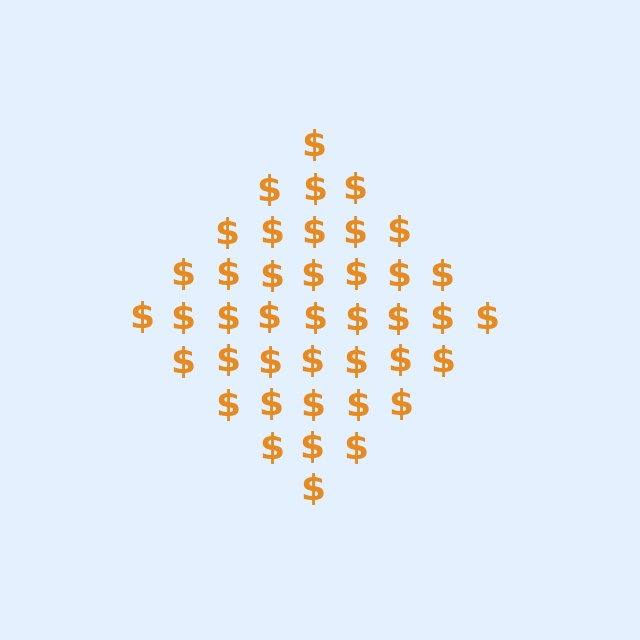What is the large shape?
The large shape is a diamond.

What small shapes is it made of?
It is made of small dollar signs.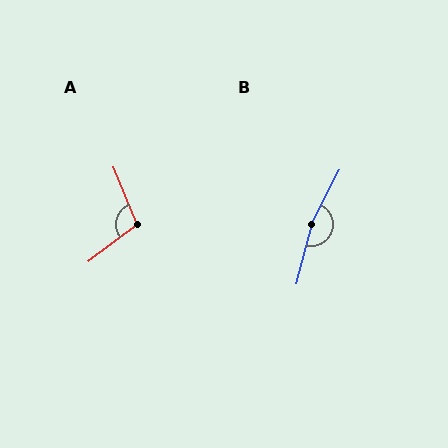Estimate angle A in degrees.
Approximately 105 degrees.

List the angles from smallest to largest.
A (105°), B (167°).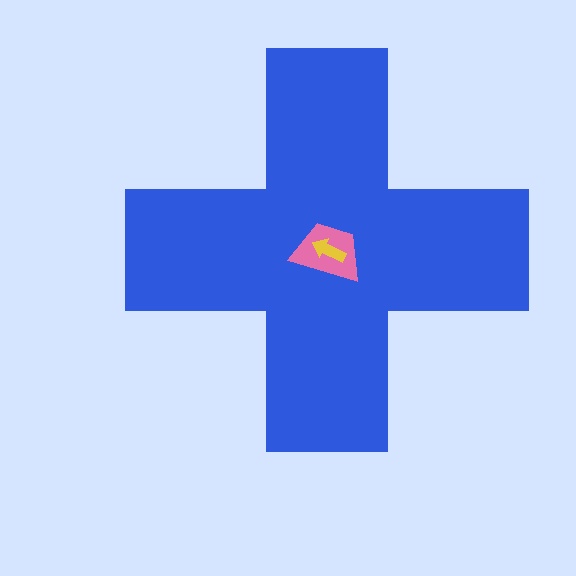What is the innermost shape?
The yellow arrow.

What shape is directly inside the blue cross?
The pink trapezoid.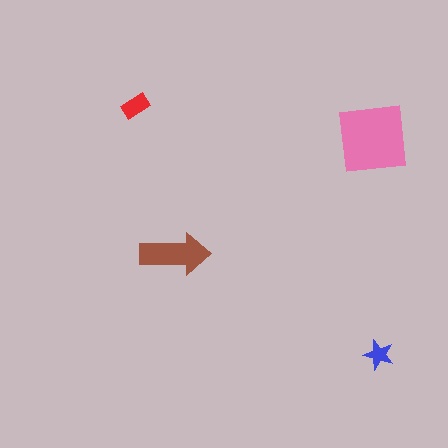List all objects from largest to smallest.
The pink square, the brown arrow, the red rectangle, the blue star.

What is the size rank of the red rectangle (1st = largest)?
3rd.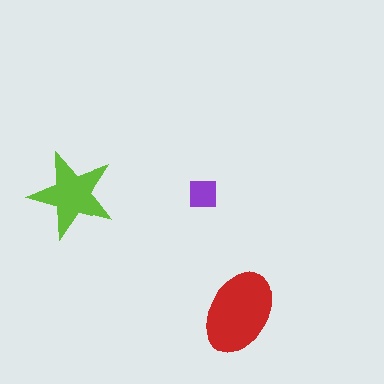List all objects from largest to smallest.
The red ellipse, the lime star, the purple square.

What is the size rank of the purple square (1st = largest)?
3rd.